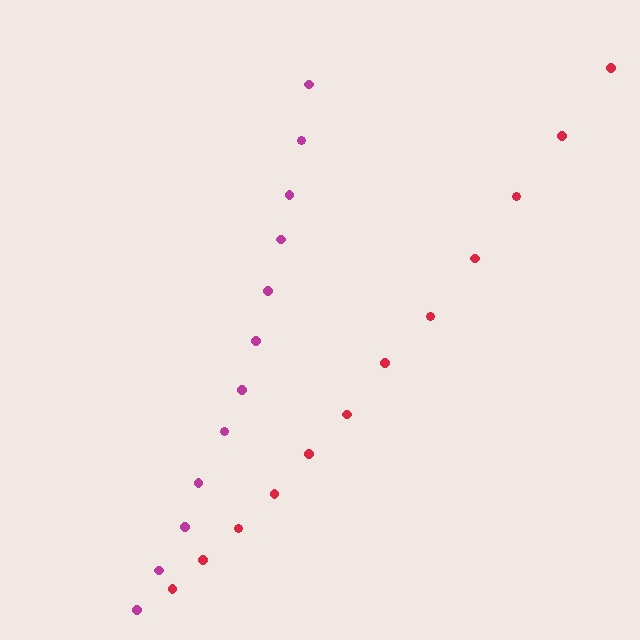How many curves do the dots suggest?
There are 2 distinct paths.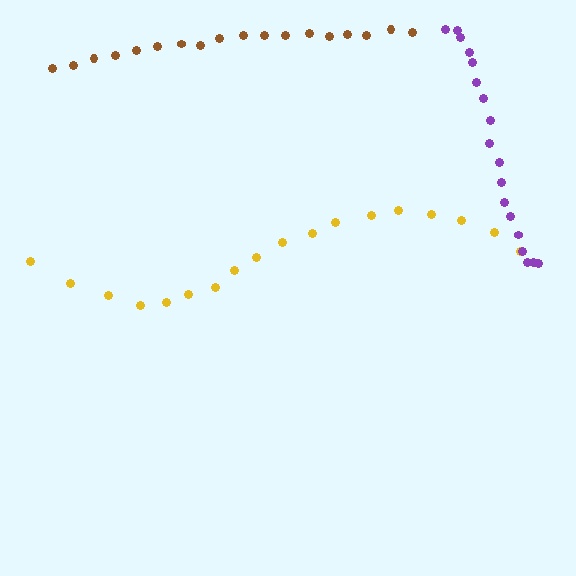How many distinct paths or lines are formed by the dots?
There are 3 distinct paths.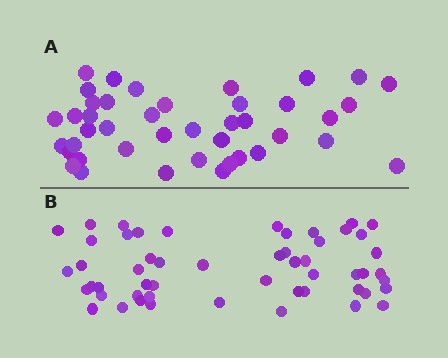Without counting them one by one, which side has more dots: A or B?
Region B (the bottom region) has more dots.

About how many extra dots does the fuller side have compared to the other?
Region B has roughly 12 or so more dots than region A.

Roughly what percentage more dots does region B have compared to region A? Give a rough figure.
About 25% more.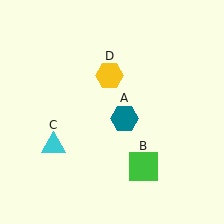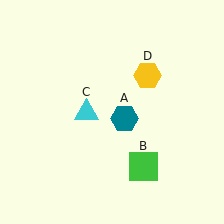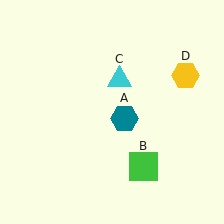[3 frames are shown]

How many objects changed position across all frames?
2 objects changed position: cyan triangle (object C), yellow hexagon (object D).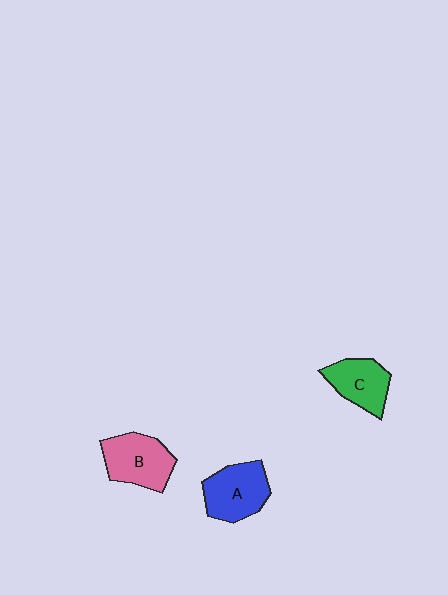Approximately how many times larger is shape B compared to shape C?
Approximately 1.2 times.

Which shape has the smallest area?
Shape C (green).